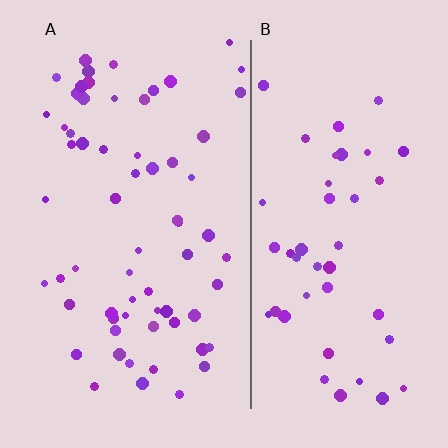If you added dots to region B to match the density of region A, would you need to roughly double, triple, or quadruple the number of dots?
Approximately double.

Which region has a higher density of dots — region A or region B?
A (the left).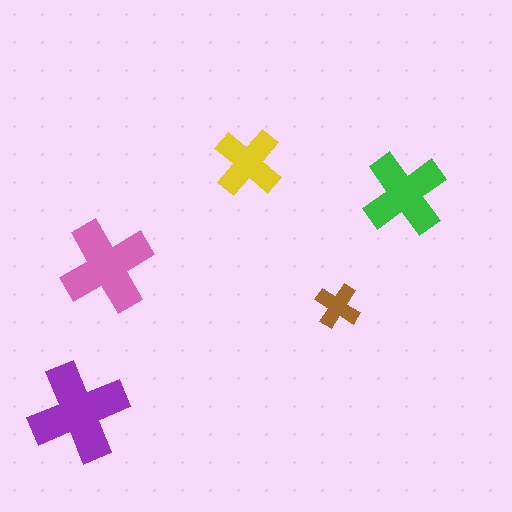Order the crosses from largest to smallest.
the purple one, the pink one, the green one, the yellow one, the brown one.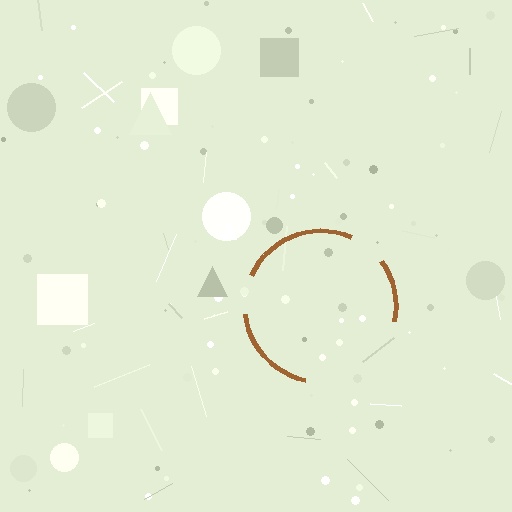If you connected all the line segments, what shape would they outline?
They would outline a circle.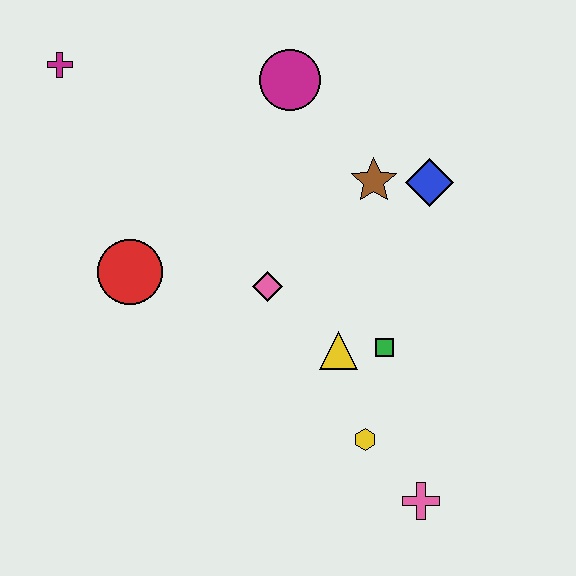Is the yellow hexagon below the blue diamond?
Yes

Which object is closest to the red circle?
The pink diamond is closest to the red circle.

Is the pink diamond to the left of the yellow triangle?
Yes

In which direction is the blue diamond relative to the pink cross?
The blue diamond is above the pink cross.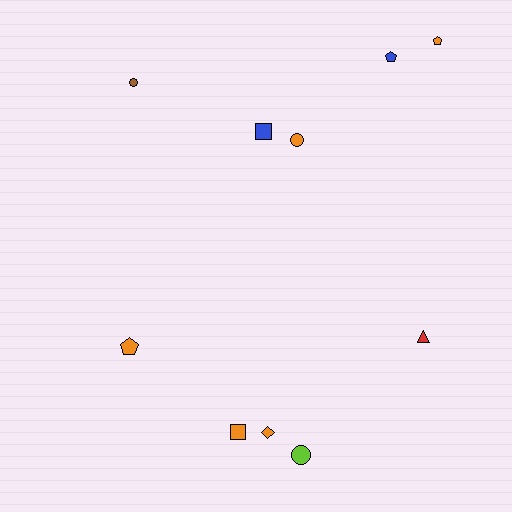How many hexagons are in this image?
There are no hexagons.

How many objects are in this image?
There are 10 objects.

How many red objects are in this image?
There is 1 red object.